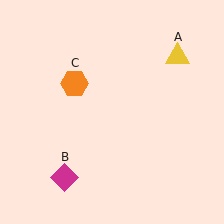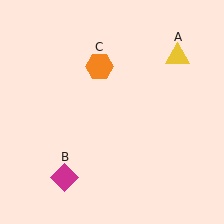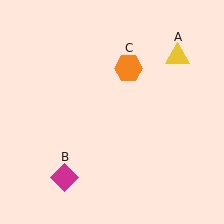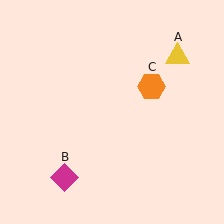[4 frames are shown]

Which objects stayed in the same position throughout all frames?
Yellow triangle (object A) and magenta diamond (object B) remained stationary.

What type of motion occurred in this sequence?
The orange hexagon (object C) rotated clockwise around the center of the scene.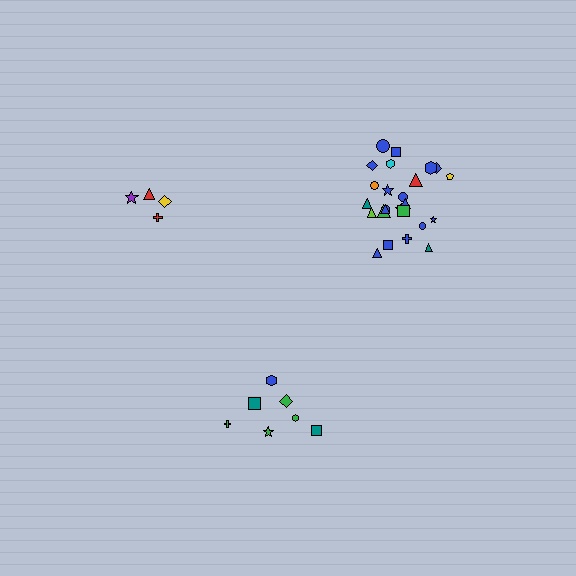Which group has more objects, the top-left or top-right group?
The top-right group.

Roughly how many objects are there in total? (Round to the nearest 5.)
Roughly 35 objects in total.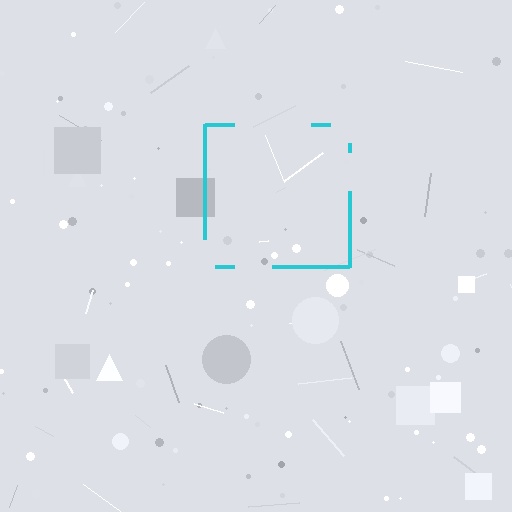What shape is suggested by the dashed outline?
The dashed outline suggests a square.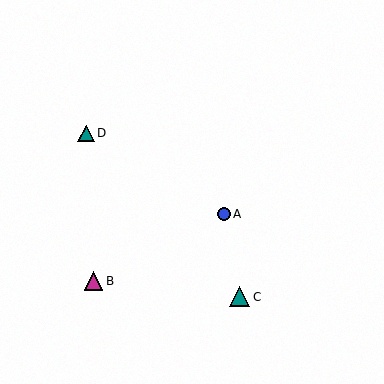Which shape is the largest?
The teal triangle (labeled C) is the largest.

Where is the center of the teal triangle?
The center of the teal triangle is at (240, 297).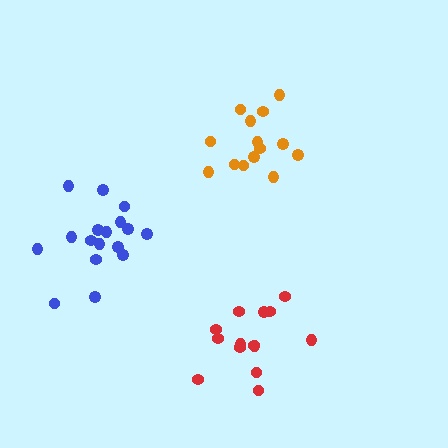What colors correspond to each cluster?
The clusters are colored: red, orange, blue.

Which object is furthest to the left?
The blue cluster is leftmost.